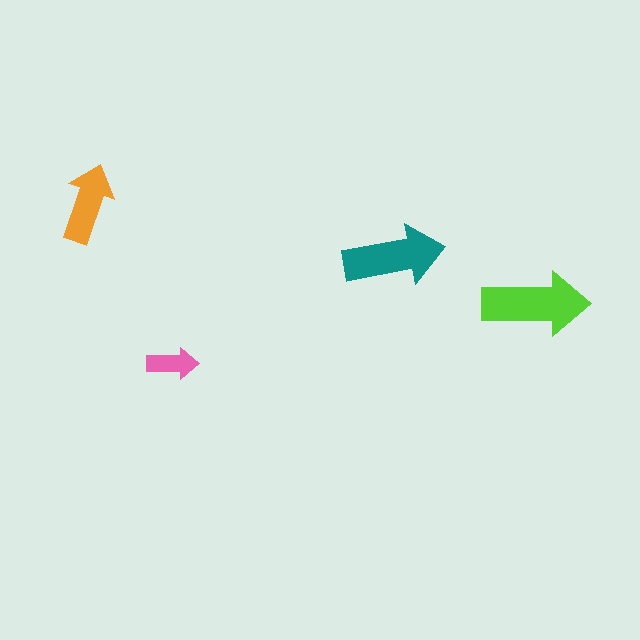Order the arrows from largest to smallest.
the lime one, the teal one, the orange one, the pink one.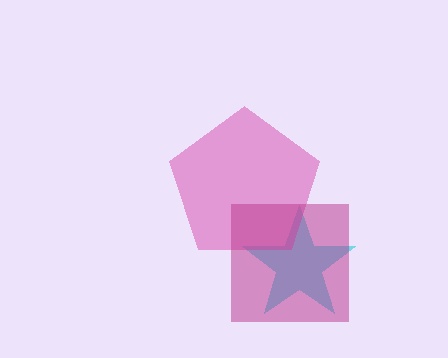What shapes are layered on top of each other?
The layered shapes are: a cyan star, a pink pentagon, a magenta square.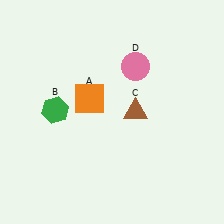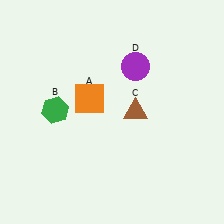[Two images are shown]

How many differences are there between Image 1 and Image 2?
There is 1 difference between the two images.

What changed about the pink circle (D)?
In Image 1, D is pink. In Image 2, it changed to purple.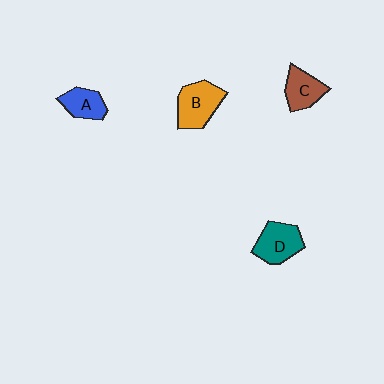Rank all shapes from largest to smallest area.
From largest to smallest: B (orange), D (teal), C (brown), A (blue).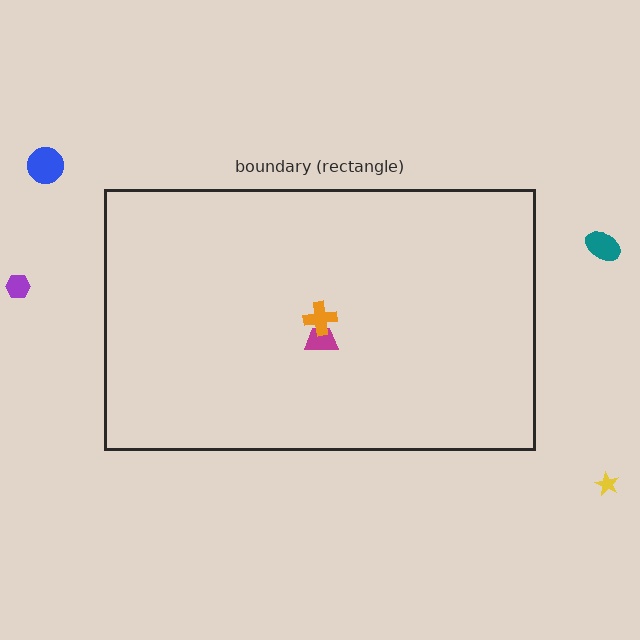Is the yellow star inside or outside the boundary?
Outside.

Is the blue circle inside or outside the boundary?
Outside.